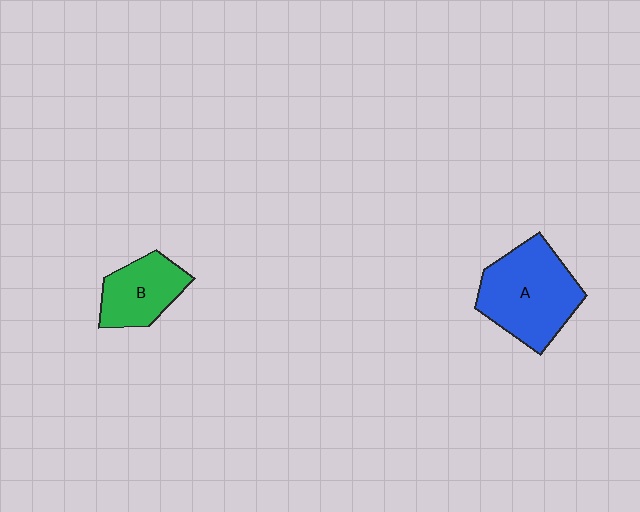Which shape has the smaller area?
Shape B (green).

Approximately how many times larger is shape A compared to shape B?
Approximately 1.6 times.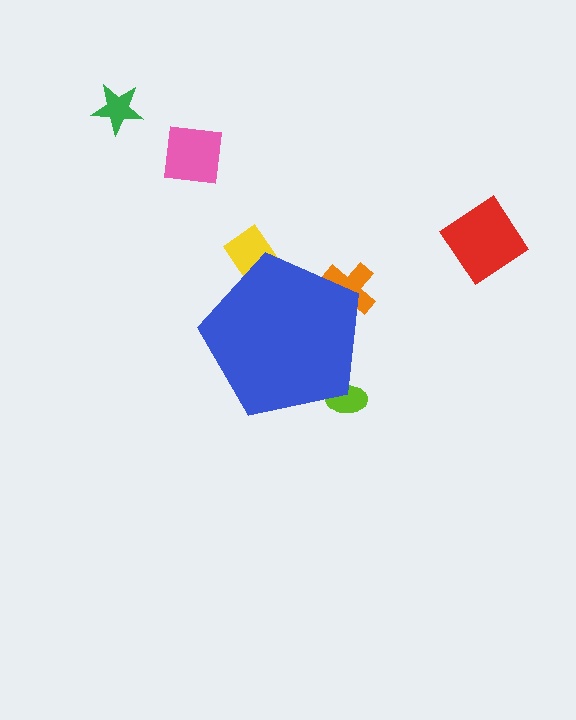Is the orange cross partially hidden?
Yes, the orange cross is partially hidden behind the blue pentagon.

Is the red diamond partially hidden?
No, the red diamond is fully visible.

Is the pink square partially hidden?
No, the pink square is fully visible.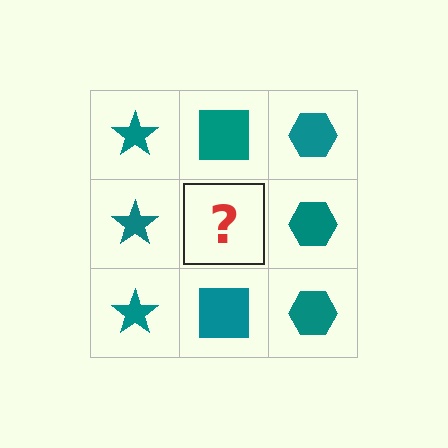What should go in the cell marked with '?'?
The missing cell should contain a teal square.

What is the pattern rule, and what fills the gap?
The rule is that each column has a consistent shape. The gap should be filled with a teal square.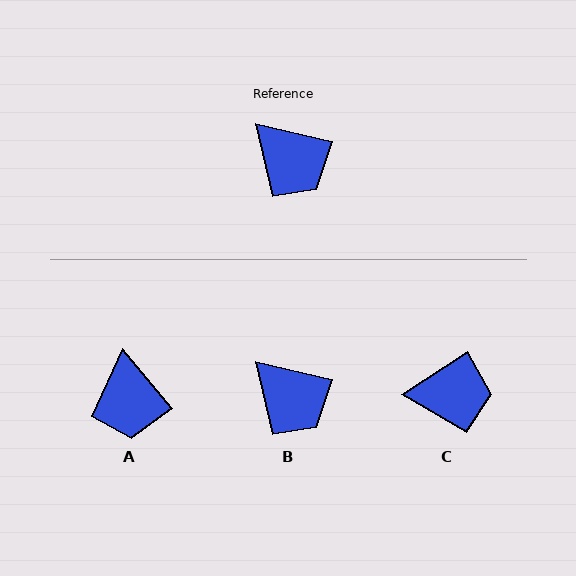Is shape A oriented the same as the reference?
No, it is off by about 37 degrees.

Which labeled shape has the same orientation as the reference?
B.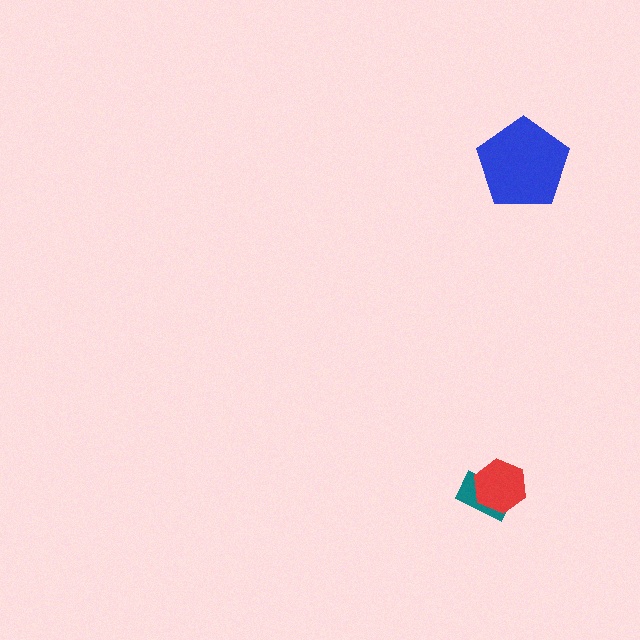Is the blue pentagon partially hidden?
No, no other shape covers it.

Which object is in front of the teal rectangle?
The red hexagon is in front of the teal rectangle.